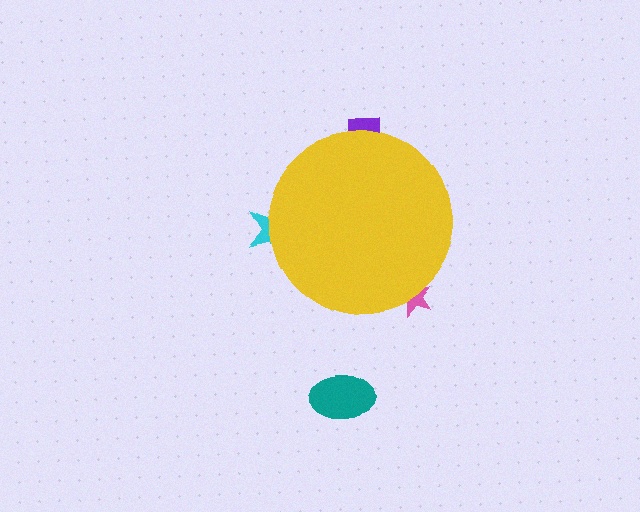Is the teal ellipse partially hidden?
No, the teal ellipse is fully visible.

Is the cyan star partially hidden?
Yes, the cyan star is partially hidden behind the yellow circle.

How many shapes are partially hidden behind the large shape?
3 shapes are partially hidden.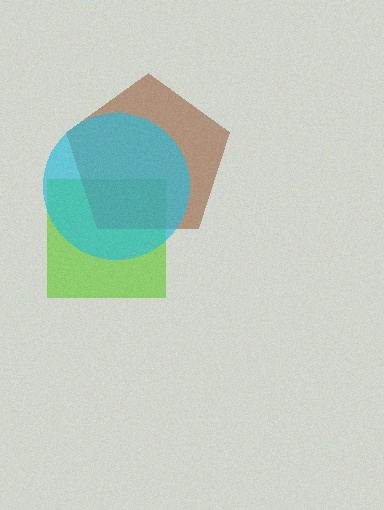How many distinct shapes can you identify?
There are 3 distinct shapes: a lime square, a brown pentagon, a cyan circle.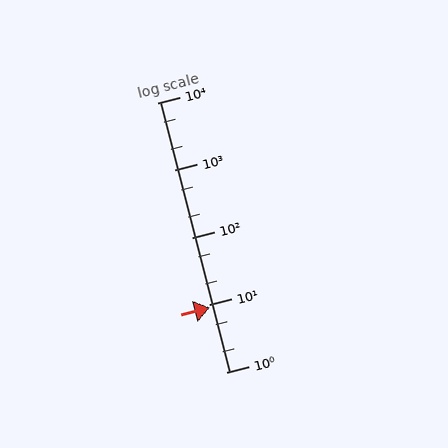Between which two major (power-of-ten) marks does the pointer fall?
The pointer is between 1 and 10.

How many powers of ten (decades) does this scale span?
The scale spans 4 decades, from 1 to 10000.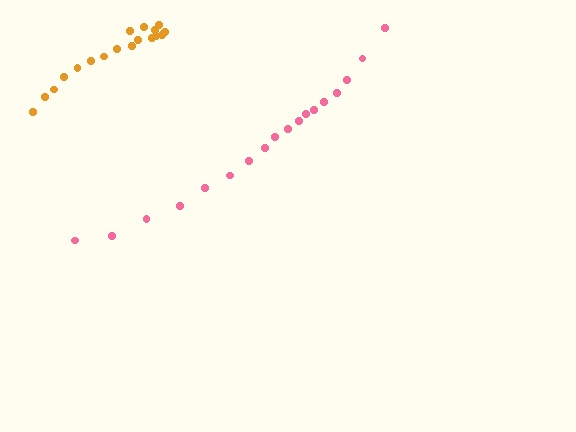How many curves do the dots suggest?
There are 2 distinct paths.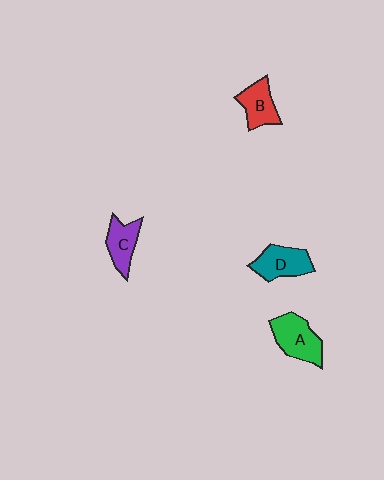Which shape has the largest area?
Shape A (green).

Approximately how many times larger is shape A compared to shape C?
Approximately 1.4 times.